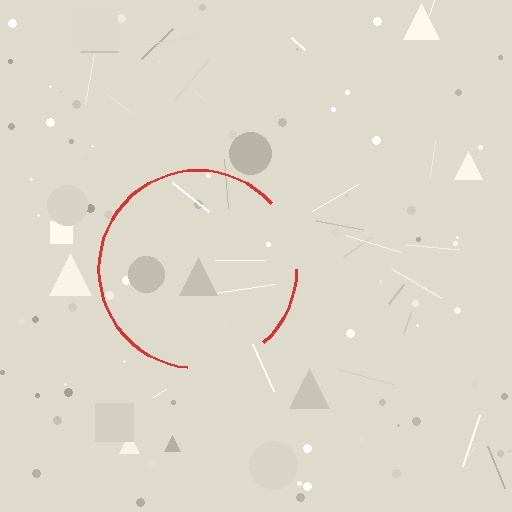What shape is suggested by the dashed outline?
The dashed outline suggests a circle.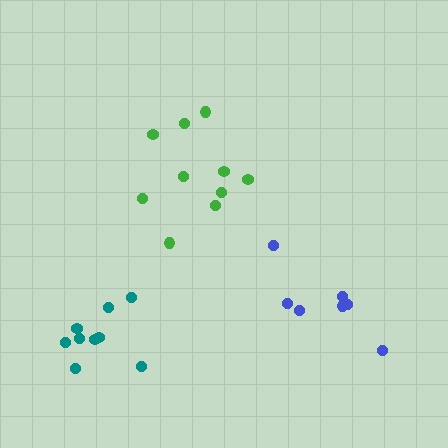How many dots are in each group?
Group 1: 10 dots, Group 2: 7 dots, Group 3: 9 dots (26 total).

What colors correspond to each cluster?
The clusters are colored: green, blue, teal.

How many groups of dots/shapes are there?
There are 3 groups.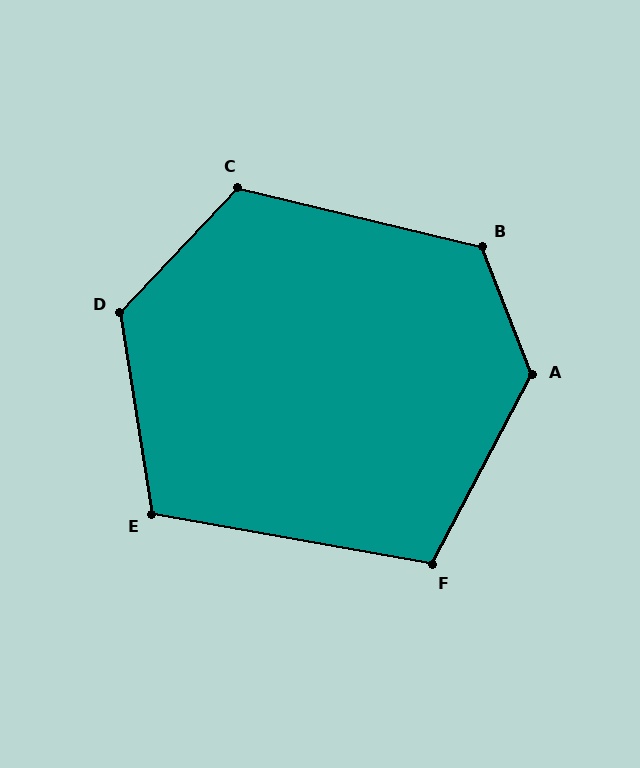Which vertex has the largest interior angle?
A, at approximately 131 degrees.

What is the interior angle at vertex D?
Approximately 128 degrees (obtuse).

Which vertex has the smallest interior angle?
F, at approximately 108 degrees.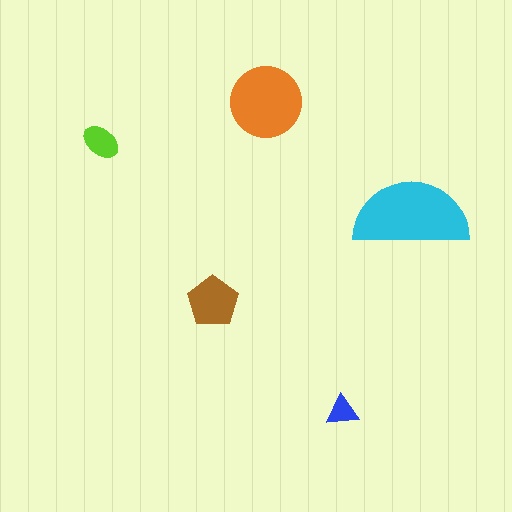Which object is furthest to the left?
The lime ellipse is leftmost.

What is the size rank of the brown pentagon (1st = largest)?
3rd.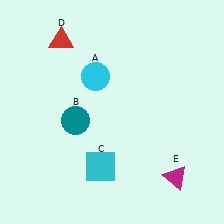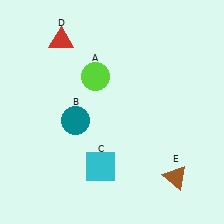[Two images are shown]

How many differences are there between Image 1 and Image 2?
There are 2 differences between the two images.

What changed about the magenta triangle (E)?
In Image 1, E is magenta. In Image 2, it changed to brown.